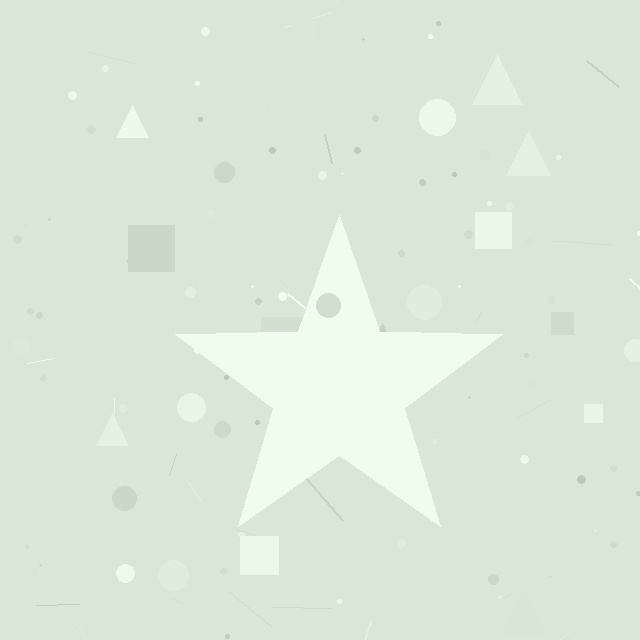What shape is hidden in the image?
A star is hidden in the image.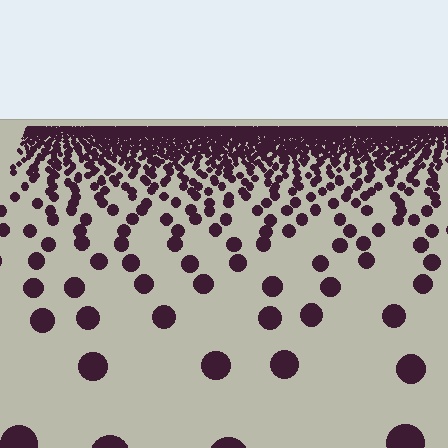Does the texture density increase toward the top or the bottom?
Density increases toward the top.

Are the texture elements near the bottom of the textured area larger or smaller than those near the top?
Larger. Near the bottom, elements are closer to the viewer and appear at a bigger on-screen size.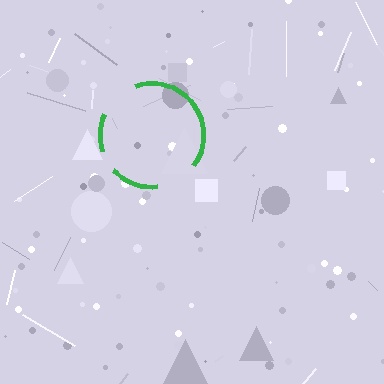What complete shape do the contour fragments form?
The contour fragments form a circle.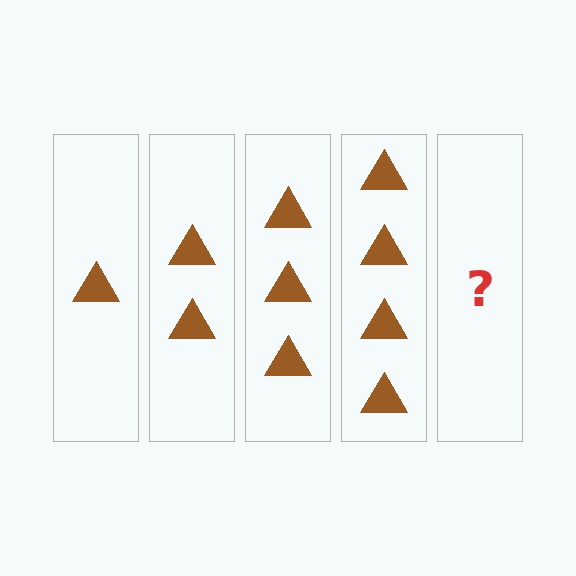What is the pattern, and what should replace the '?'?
The pattern is that each step adds one more triangle. The '?' should be 5 triangles.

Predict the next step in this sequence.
The next step is 5 triangles.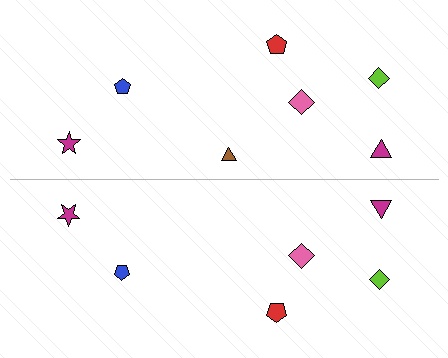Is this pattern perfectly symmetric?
No, the pattern is not perfectly symmetric. A brown triangle is missing from the bottom side.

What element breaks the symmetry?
A brown triangle is missing from the bottom side.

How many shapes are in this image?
There are 13 shapes in this image.